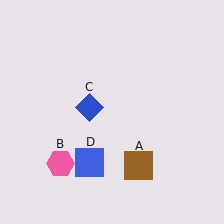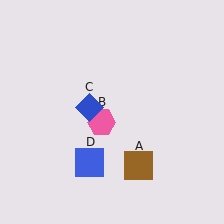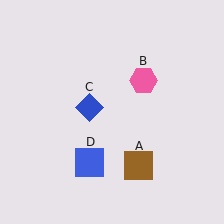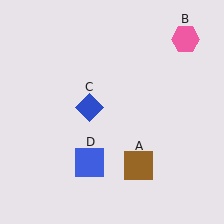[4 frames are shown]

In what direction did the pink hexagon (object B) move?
The pink hexagon (object B) moved up and to the right.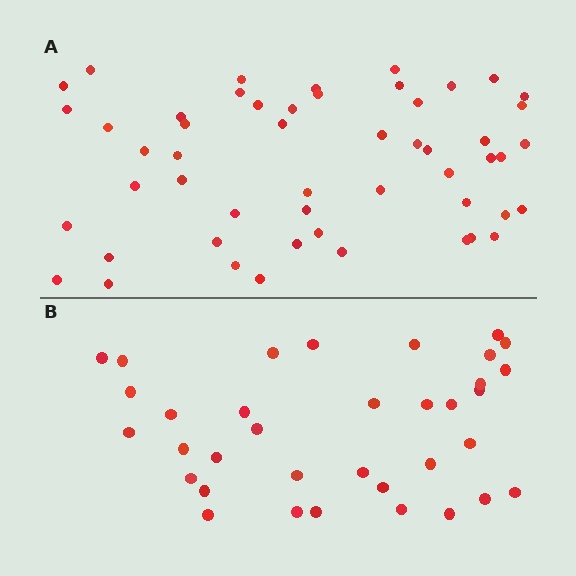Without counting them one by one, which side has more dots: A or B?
Region A (the top region) has more dots.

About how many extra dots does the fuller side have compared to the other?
Region A has approximately 15 more dots than region B.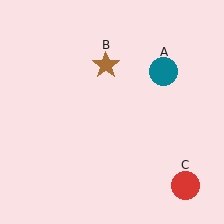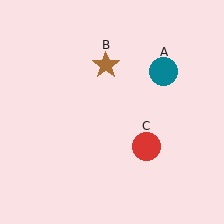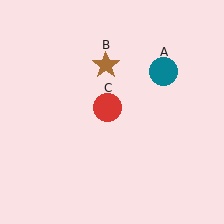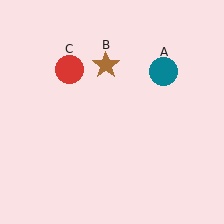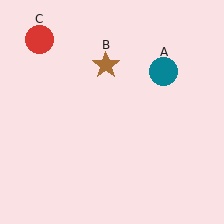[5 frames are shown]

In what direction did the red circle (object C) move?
The red circle (object C) moved up and to the left.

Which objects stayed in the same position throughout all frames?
Teal circle (object A) and brown star (object B) remained stationary.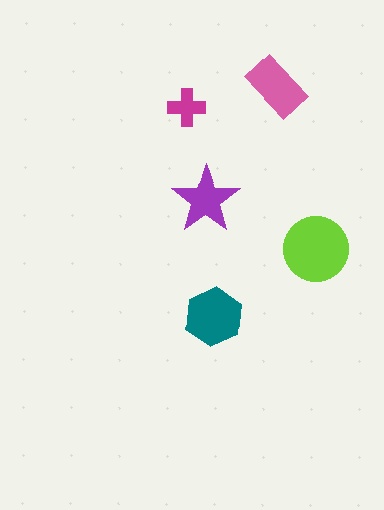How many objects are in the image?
There are 5 objects in the image.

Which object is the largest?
The lime circle.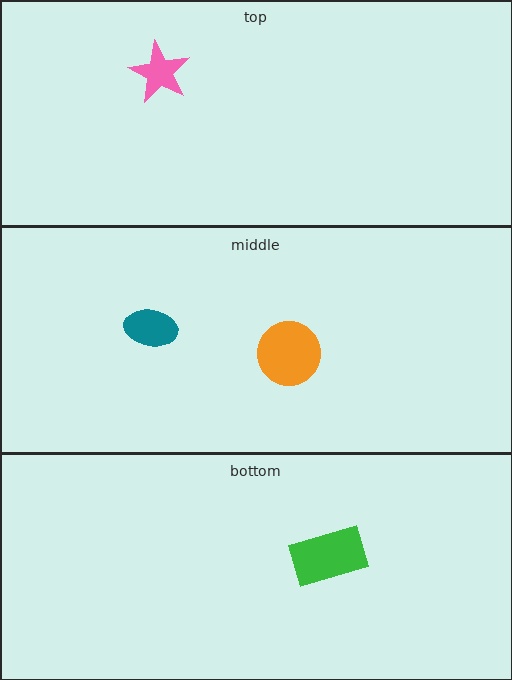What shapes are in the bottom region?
The green rectangle.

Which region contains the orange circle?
The middle region.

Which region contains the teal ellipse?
The middle region.